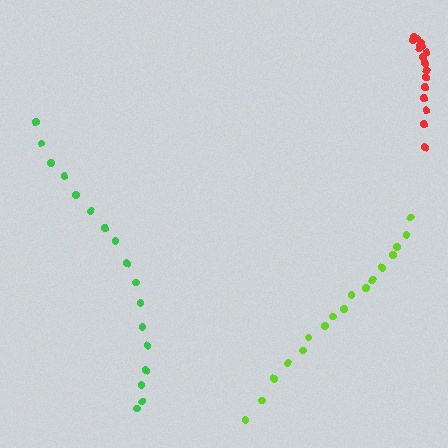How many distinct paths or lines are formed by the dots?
There are 3 distinct paths.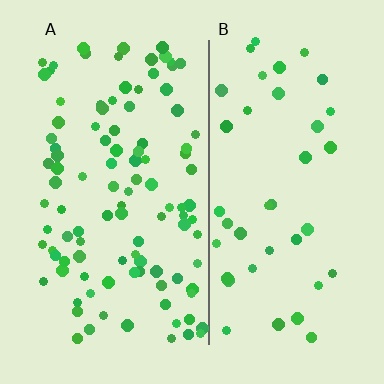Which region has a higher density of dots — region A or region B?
A (the left).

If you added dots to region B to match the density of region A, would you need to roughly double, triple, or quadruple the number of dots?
Approximately triple.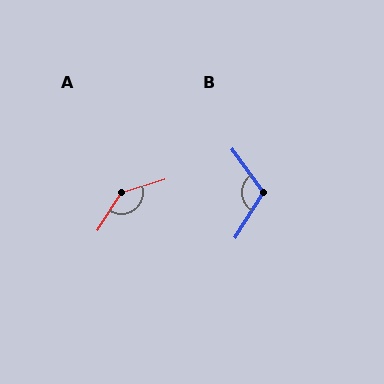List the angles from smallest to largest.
B (112°), A (139°).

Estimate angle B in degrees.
Approximately 112 degrees.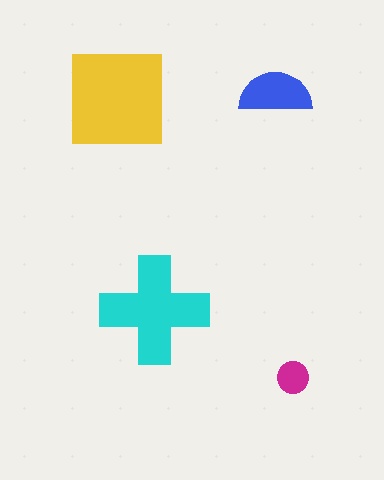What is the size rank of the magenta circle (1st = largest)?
4th.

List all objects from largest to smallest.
The yellow square, the cyan cross, the blue semicircle, the magenta circle.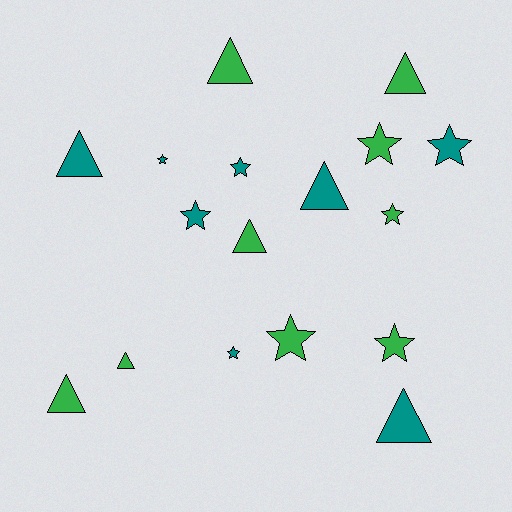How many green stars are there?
There are 4 green stars.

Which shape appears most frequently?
Star, with 9 objects.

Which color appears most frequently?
Green, with 9 objects.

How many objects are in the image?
There are 17 objects.